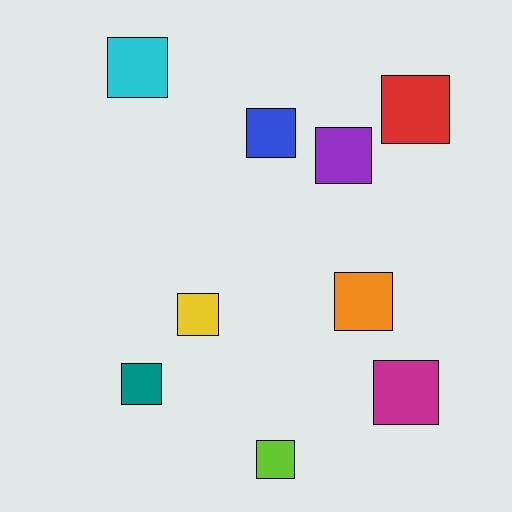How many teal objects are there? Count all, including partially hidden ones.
There is 1 teal object.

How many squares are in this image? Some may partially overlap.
There are 9 squares.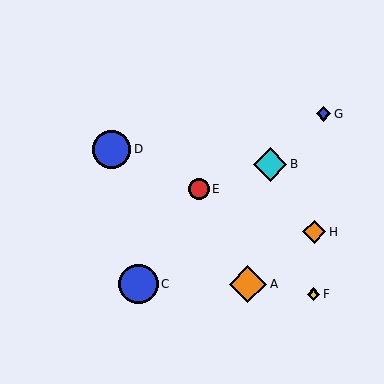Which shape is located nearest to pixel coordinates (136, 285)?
The blue circle (labeled C) at (138, 284) is nearest to that location.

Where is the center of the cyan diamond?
The center of the cyan diamond is at (270, 164).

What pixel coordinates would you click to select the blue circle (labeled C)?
Click at (138, 284) to select the blue circle C.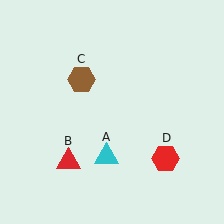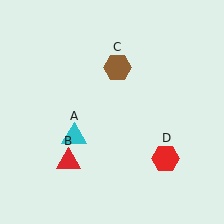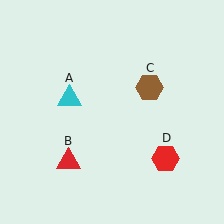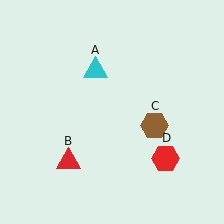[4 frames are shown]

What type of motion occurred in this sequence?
The cyan triangle (object A), brown hexagon (object C) rotated clockwise around the center of the scene.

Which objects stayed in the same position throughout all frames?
Red triangle (object B) and red hexagon (object D) remained stationary.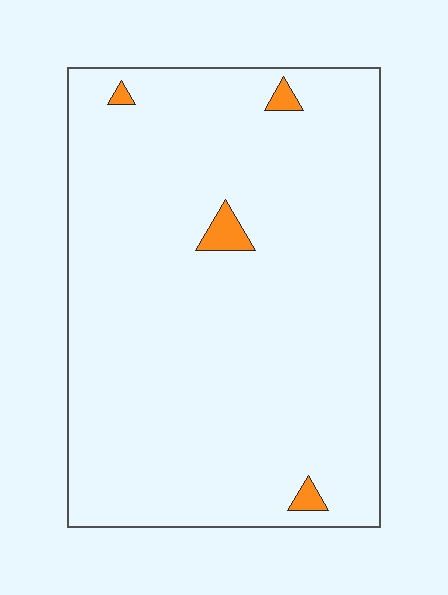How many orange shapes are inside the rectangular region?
4.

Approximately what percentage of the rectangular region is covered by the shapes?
Approximately 0%.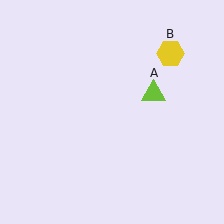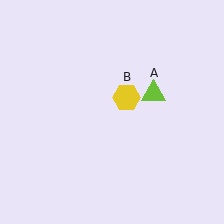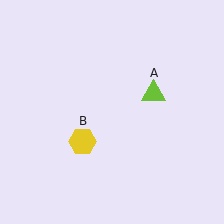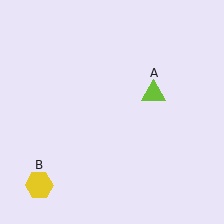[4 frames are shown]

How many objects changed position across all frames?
1 object changed position: yellow hexagon (object B).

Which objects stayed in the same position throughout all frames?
Lime triangle (object A) remained stationary.